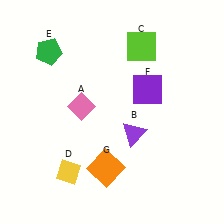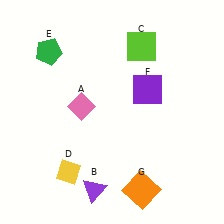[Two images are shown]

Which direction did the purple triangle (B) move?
The purple triangle (B) moved down.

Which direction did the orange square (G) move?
The orange square (G) moved right.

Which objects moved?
The objects that moved are: the purple triangle (B), the orange square (G).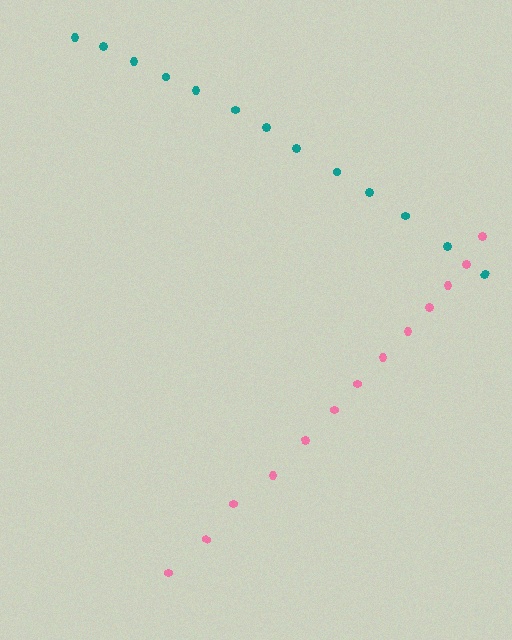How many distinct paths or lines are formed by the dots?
There are 2 distinct paths.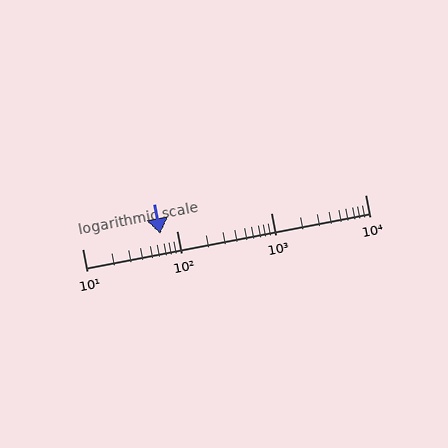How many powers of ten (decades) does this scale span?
The scale spans 3 decades, from 10 to 10000.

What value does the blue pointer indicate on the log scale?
The pointer indicates approximately 67.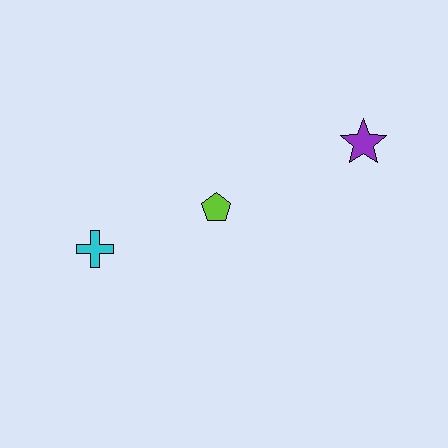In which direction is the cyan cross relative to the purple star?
The cyan cross is to the left of the purple star.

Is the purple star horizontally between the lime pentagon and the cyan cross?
No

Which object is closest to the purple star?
The lime pentagon is closest to the purple star.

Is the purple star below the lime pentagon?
No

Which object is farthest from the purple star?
The cyan cross is farthest from the purple star.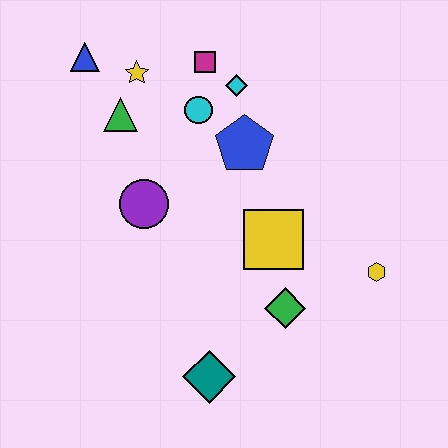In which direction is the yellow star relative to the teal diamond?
The yellow star is above the teal diamond.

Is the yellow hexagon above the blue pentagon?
No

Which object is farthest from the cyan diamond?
The teal diamond is farthest from the cyan diamond.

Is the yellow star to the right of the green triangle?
Yes